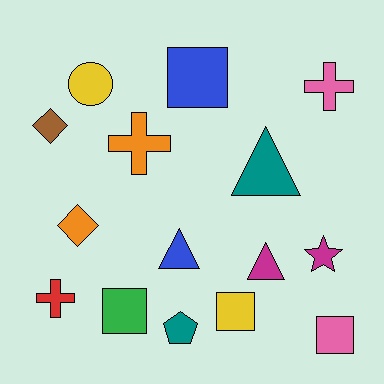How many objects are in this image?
There are 15 objects.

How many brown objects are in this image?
There is 1 brown object.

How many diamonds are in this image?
There are 2 diamonds.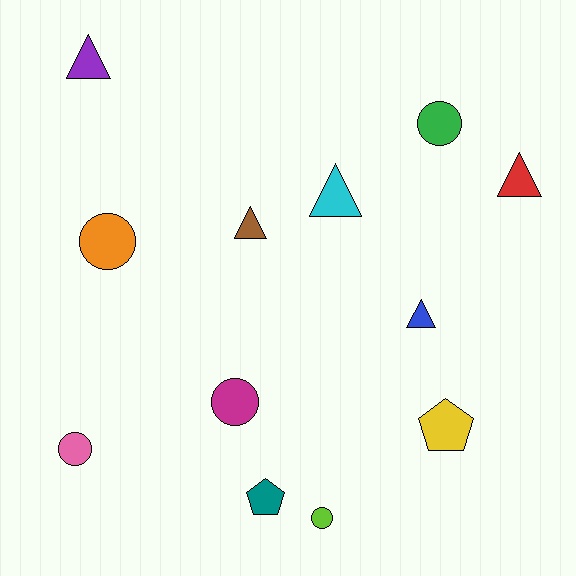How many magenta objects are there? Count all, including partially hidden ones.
There is 1 magenta object.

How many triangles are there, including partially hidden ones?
There are 5 triangles.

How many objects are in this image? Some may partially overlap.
There are 12 objects.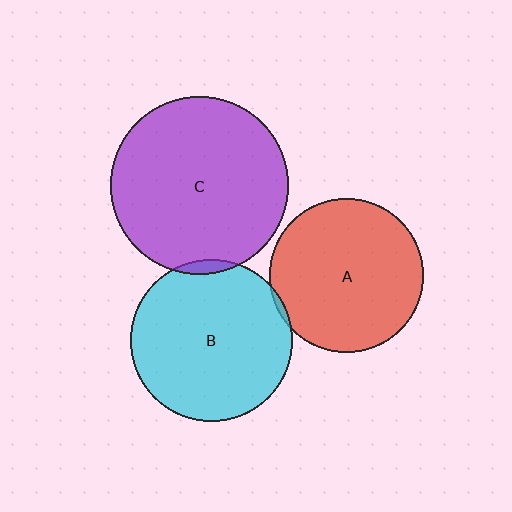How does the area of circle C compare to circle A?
Approximately 1.3 times.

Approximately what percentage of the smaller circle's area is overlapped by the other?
Approximately 5%.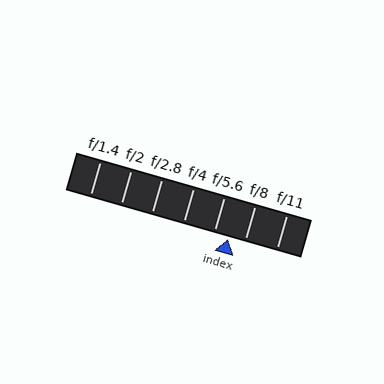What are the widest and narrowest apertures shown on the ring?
The widest aperture shown is f/1.4 and the narrowest is f/11.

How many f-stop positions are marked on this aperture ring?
There are 7 f-stop positions marked.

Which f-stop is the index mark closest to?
The index mark is closest to f/5.6.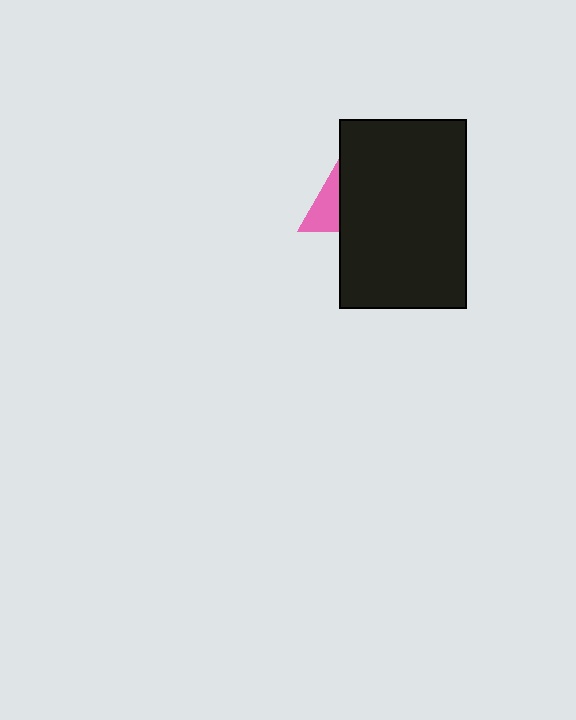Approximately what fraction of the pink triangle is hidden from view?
Roughly 70% of the pink triangle is hidden behind the black rectangle.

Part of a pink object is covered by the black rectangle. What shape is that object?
It is a triangle.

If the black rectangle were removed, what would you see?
You would see the complete pink triangle.